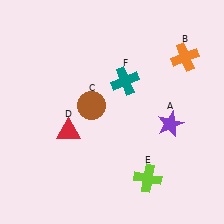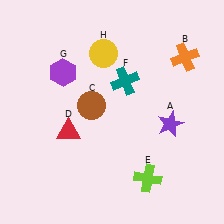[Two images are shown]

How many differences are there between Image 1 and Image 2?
There are 2 differences between the two images.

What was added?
A purple hexagon (G), a yellow circle (H) were added in Image 2.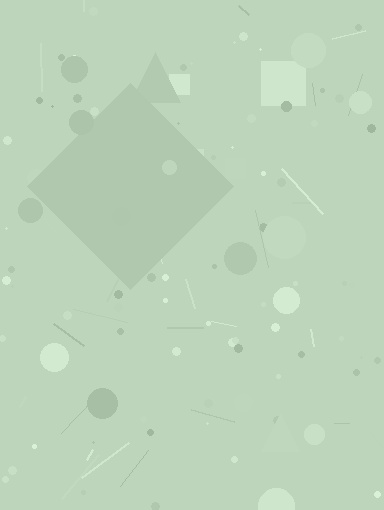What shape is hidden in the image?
A diamond is hidden in the image.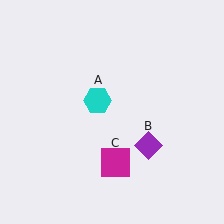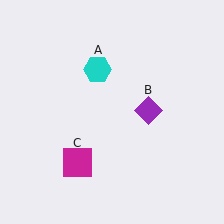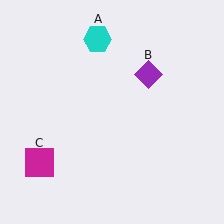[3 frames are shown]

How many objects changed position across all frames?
3 objects changed position: cyan hexagon (object A), purple diamond (object B), magenta square (object C).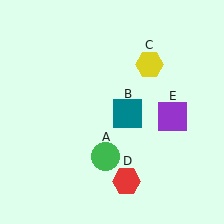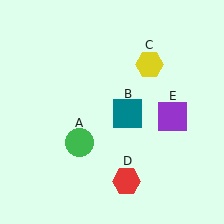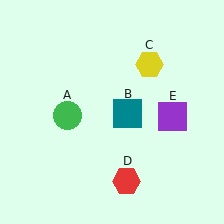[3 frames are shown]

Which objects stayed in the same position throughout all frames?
Teal square (object B) and yellow hexagon (object C) and red hexagon (object D) and purple square (object E) remained stationary.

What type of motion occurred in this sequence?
The green circle (object A) rotated clockwise around the center of the scene.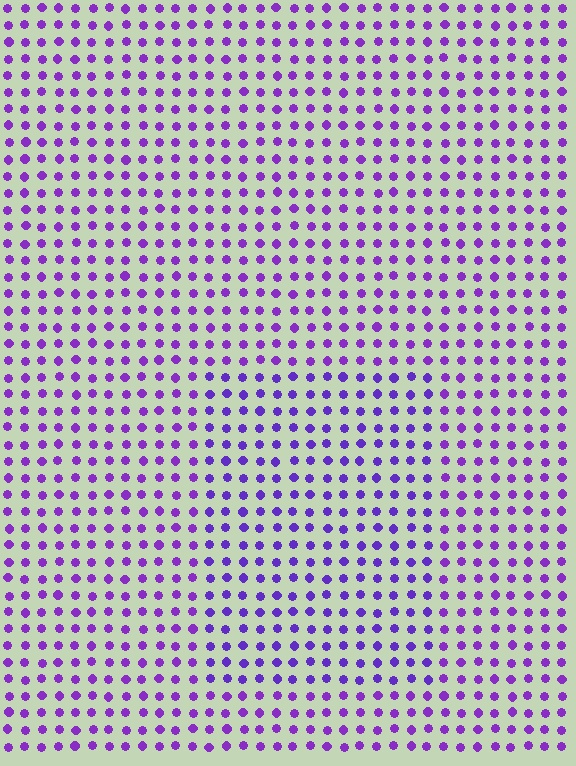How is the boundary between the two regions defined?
The boundary is defined purely by a slight shift in hue (about 16 degrees). Spacing, size, and orientation are identical on both sides.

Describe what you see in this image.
The image is filled with small purple elements in a uniform arrangement. A rectangle-shaped region is visible where the elements are tinted to a slightly different hue, forming a subtle color boundary.